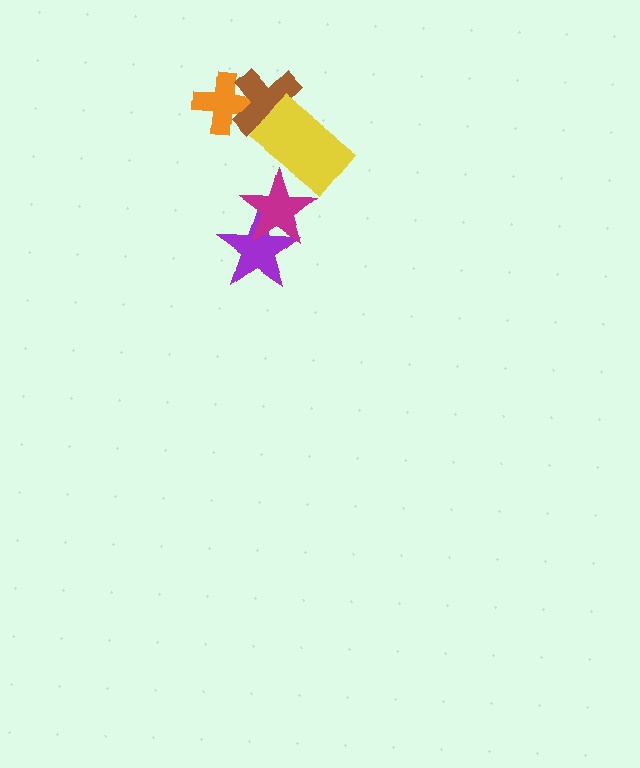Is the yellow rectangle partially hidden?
No, no other shape covers it.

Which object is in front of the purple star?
The magenta star is in front of the purple star.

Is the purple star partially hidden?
Yes, it is partially covered by another shape.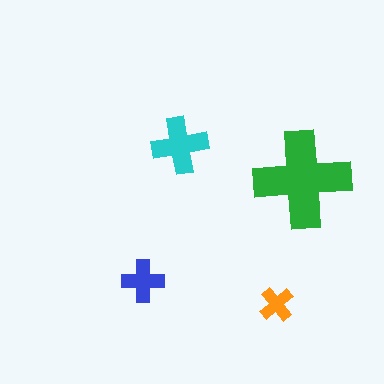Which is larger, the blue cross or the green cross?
The green one.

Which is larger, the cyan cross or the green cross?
The green one.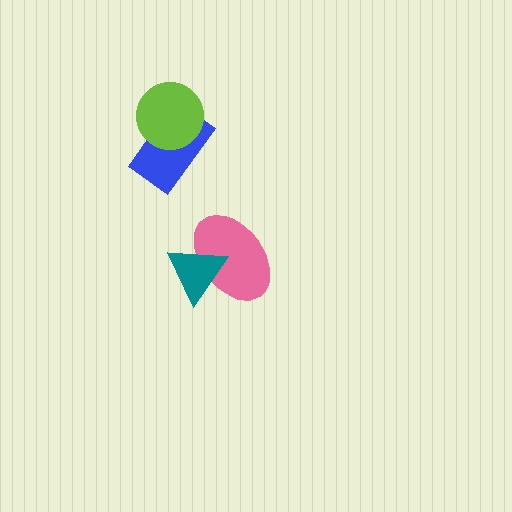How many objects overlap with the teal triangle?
1 object overlaps with the teal triangle.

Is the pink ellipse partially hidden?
Yes, it is partially covered by another shape.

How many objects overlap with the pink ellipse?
1 object overlaps with the pink ellipse.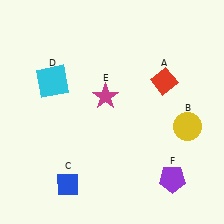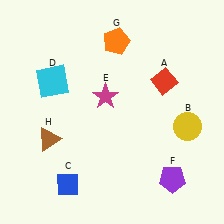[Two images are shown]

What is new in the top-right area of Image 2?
An orange pentagon (G) was added in the top-right area of Image 2.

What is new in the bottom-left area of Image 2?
A brown triangle (H) was added in the bottom-left area of Image 2.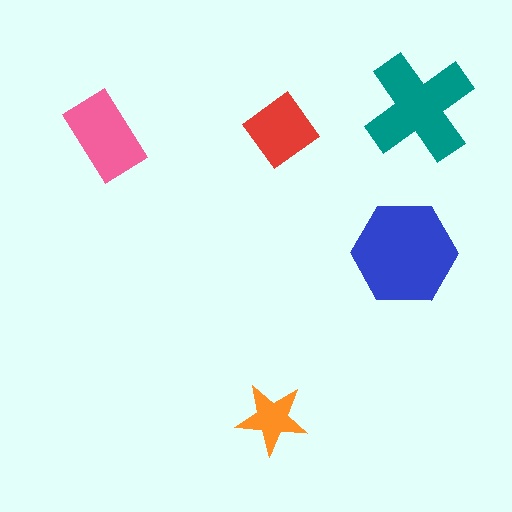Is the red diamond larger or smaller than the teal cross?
Smaller.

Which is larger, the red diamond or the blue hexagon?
The blue hexagon.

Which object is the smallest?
The orange star.